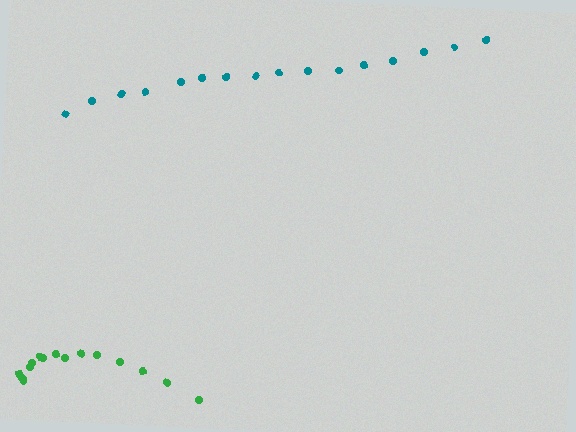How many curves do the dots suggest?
There are 2 distinct paths.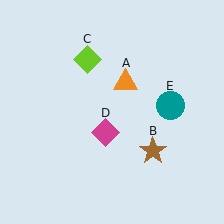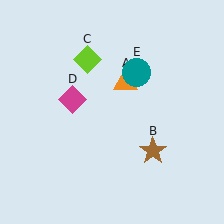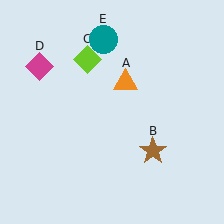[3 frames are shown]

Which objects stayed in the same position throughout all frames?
Orange triangle (object A) and brown star (object B) and lime diamond (object C) remained stationary.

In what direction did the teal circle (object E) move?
The teal circle (object E) moved up and to the left.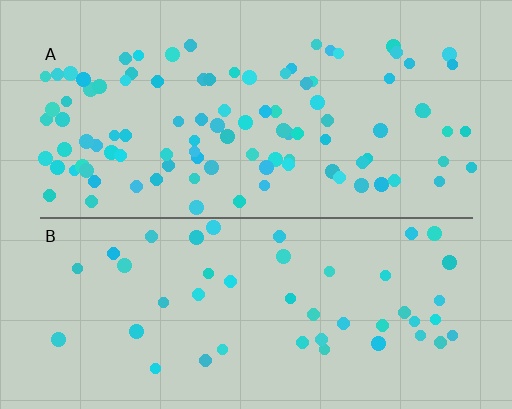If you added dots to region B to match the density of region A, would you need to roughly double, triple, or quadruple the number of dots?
Approximately double.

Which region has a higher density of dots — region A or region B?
A (the top).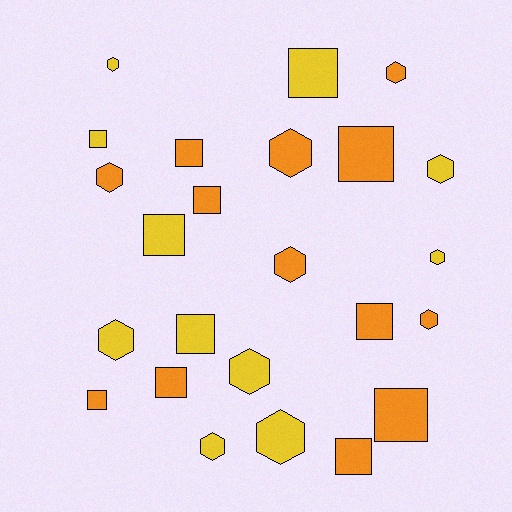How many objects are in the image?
There are 24 objects.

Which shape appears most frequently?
Hexagon, with 12 objects.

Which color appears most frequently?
Orange, with 13 objects.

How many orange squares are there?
There are 8 orange squares.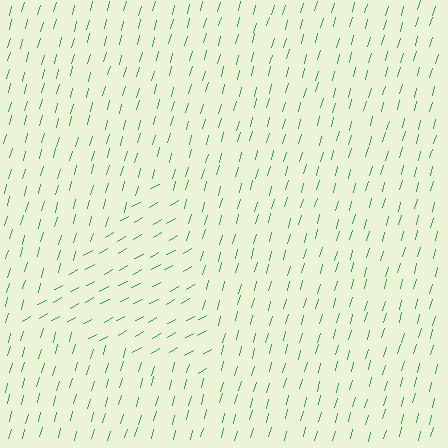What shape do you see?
I see a triangle.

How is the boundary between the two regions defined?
The boundary is defined purely by a change in line orientation (approximately 45 degrees difference). All lines are the same color and thickness.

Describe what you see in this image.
The image is filled with small green line segments. A triangle region in the image has lines oriented differently from the surrounding lines, creating a visible texture boundary.